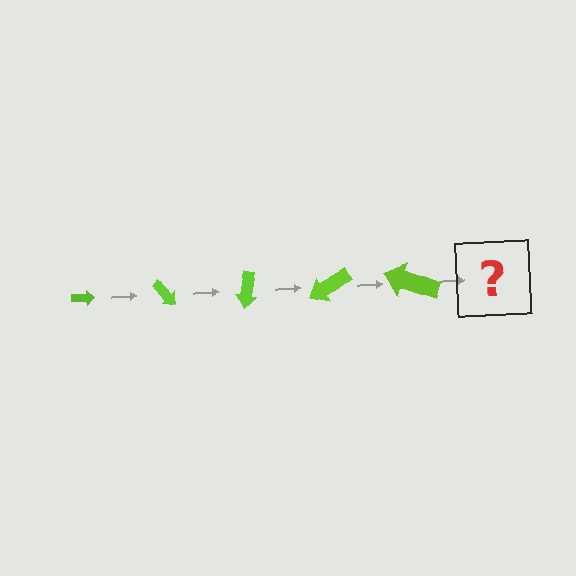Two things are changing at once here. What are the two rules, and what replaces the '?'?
The two rules are that the arrow grows larger each step and it rotates 50 degrees each step. The '?' should be an arrow, larger than the previous one and rotated 250 degrees from the start.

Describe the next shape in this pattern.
It should be an arrow, larger than the previous one and rotated 250 degrees from the start.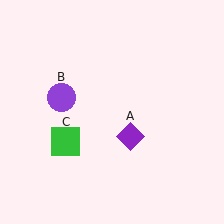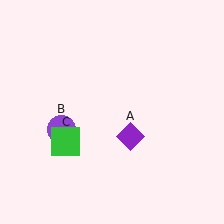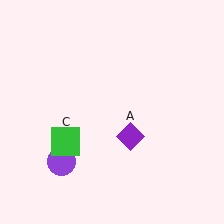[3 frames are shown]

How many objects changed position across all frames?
1 object changed position: purple circle (object B).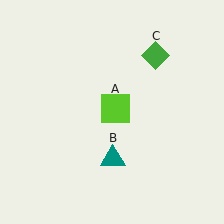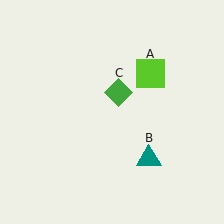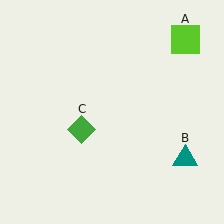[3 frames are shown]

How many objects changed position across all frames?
3 objects changed position: lime square (object A), teal triangle (object B), green diamond (object C).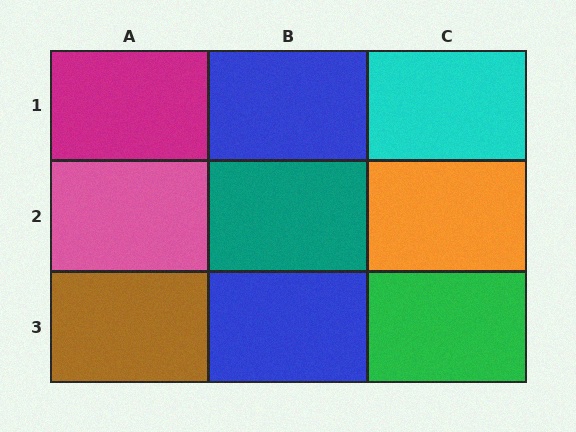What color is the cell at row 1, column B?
Blue.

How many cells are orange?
1 cell is orange.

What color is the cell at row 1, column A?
Magenta.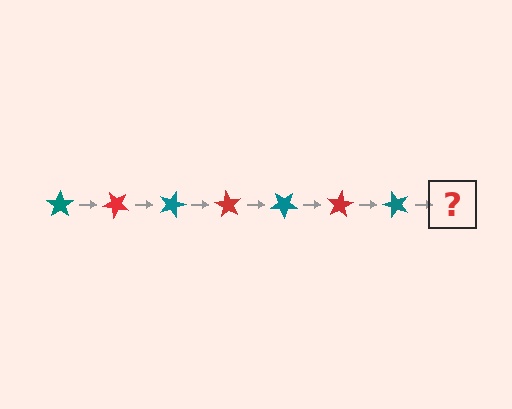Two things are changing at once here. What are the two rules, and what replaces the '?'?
The two rules are that it rotates 45 degrees each step and the color cycles through teal and red. The '?' should be a red star, rotated 315 degrees from the start.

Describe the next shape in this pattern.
It should be a red star, rotated 315 degrees from the start.